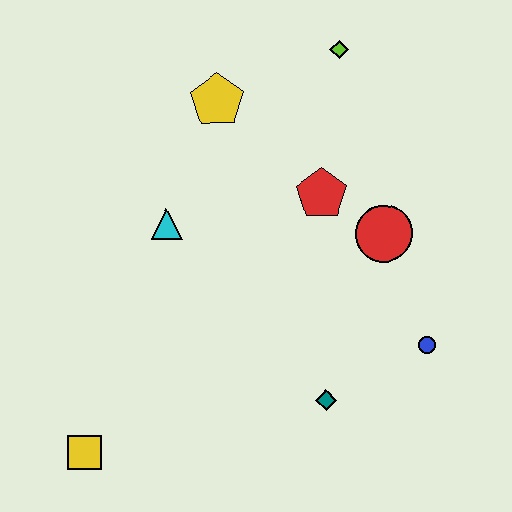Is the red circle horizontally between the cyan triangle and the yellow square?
No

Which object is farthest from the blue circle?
The yellow square is farthest from the blue circle.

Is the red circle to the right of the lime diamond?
Yes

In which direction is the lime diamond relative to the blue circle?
The lime diamond is above the blue circle.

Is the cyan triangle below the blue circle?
No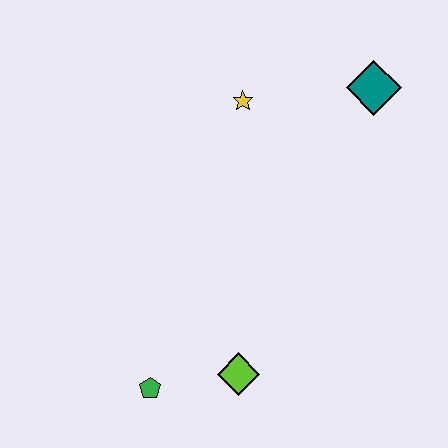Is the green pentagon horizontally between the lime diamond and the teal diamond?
No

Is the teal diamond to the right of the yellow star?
Yes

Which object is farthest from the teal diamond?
The green pentagon is farthest from the teal diamond.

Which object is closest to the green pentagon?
The lime diamond is closest to the green pentagon.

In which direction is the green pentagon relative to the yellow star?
The green pentagon is below the yellow star.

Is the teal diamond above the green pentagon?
Yes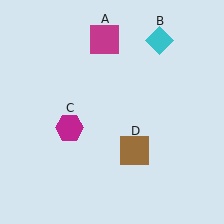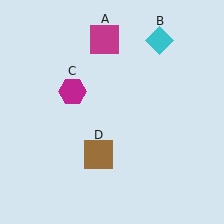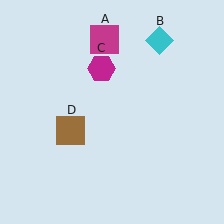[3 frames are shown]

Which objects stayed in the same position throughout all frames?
Magenta square (object A) and cyan diamond (object B) remained stationary.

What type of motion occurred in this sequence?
The magenta hexagon (object C), brown square (object D) rotated clockwise around the center of the scene.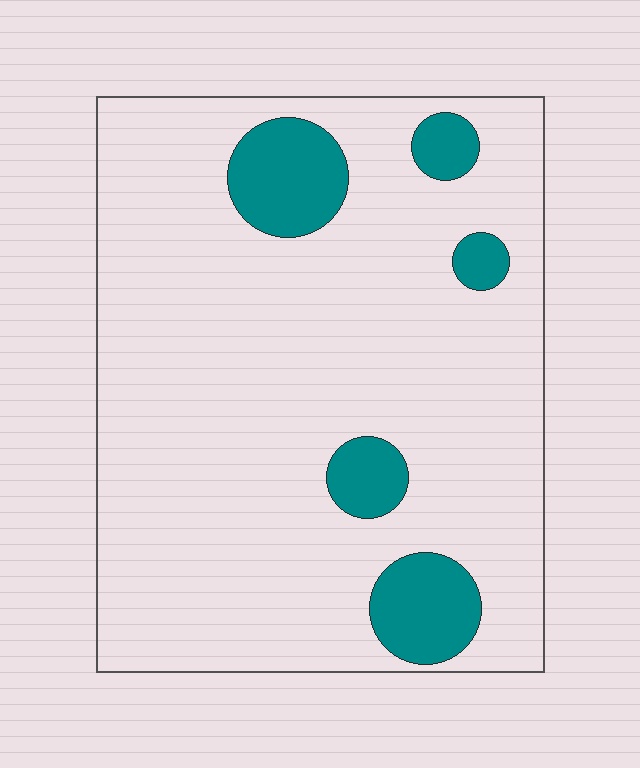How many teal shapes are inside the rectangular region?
5.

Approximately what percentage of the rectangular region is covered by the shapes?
Approximately 15%.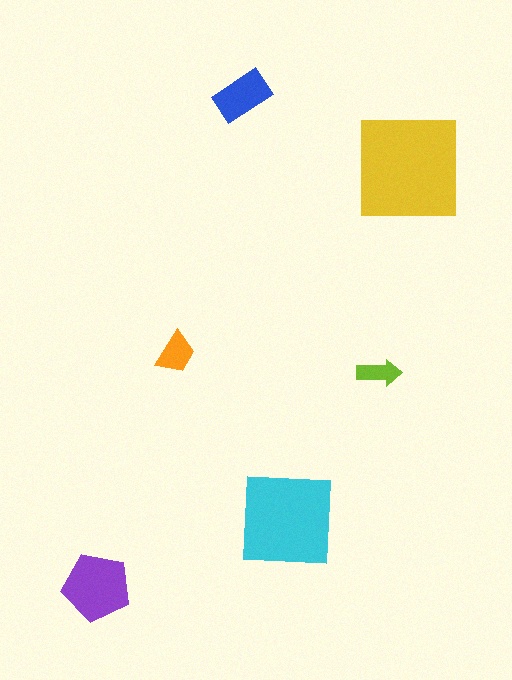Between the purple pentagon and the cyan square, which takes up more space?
The cyan square.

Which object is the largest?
The yellow square.